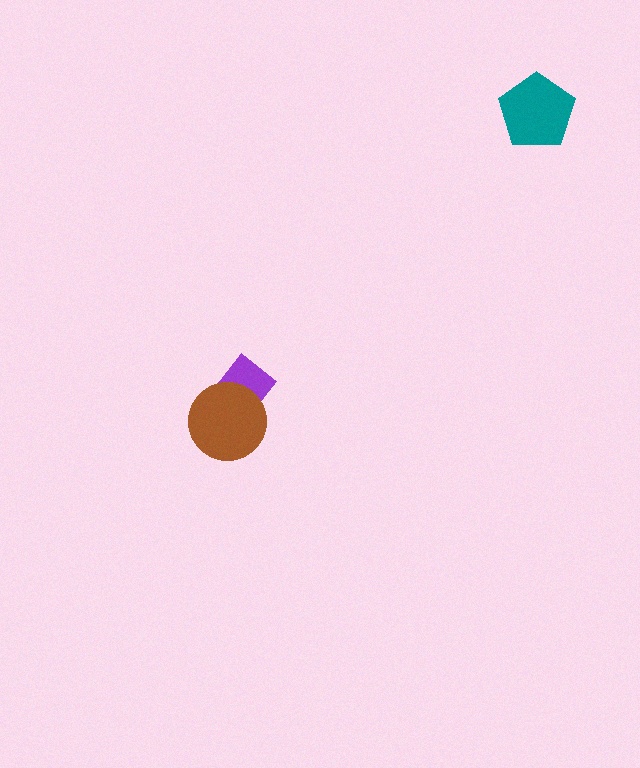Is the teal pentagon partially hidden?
No, no other shape covers it.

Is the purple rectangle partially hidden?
Yes, it is partially covered by another shape.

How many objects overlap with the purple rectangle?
1 object overlaps with the purple rectangle.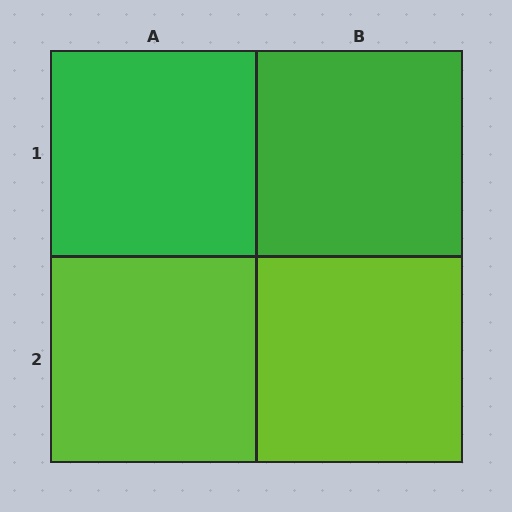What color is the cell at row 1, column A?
Green.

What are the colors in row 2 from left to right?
Lime, lime.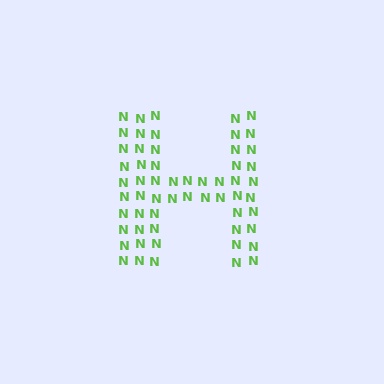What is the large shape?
The large shape is the letter H.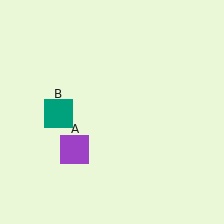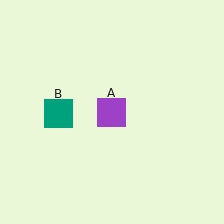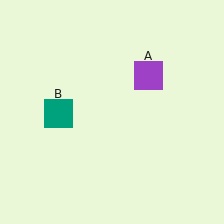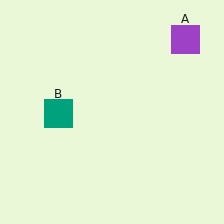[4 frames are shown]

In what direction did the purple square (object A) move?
The purple square (object A) moved up and to the right.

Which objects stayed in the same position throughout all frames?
Teal square (object B) remained stationary.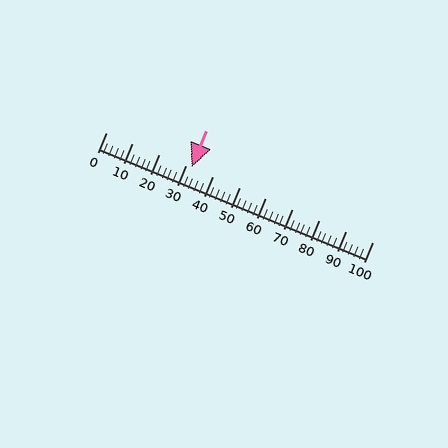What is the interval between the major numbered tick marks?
The major tick marks are spaced 10 units apart.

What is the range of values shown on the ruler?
The ruler shows values from 0 to 100.